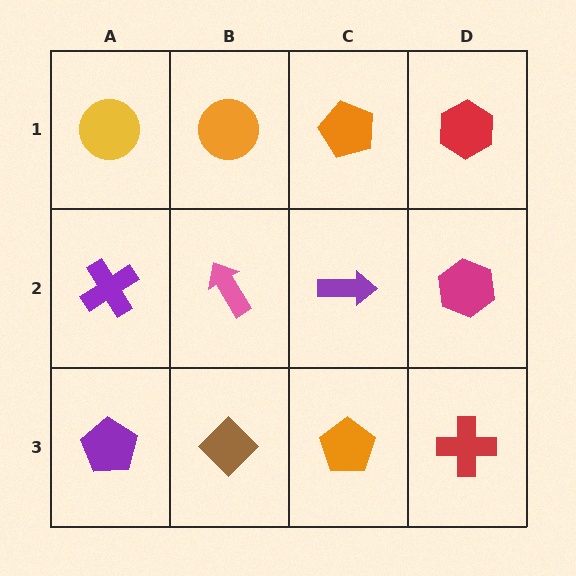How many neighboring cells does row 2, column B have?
4.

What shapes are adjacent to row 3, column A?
A purple cross (row 2, column A), a brown diamond (row 3, column B).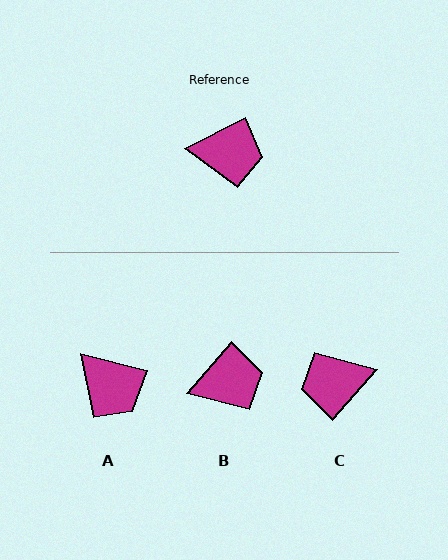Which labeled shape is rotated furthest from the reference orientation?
C, about 158 degrees away.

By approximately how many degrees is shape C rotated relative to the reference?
Approximately 158 degrees clockwise.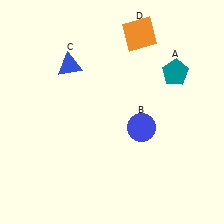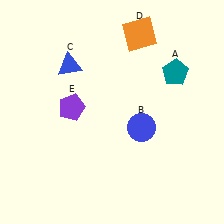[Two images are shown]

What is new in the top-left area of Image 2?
A purple pentagon (E) was added in the top-left area of Image 2.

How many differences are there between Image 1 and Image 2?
There is 1 difference between the two images.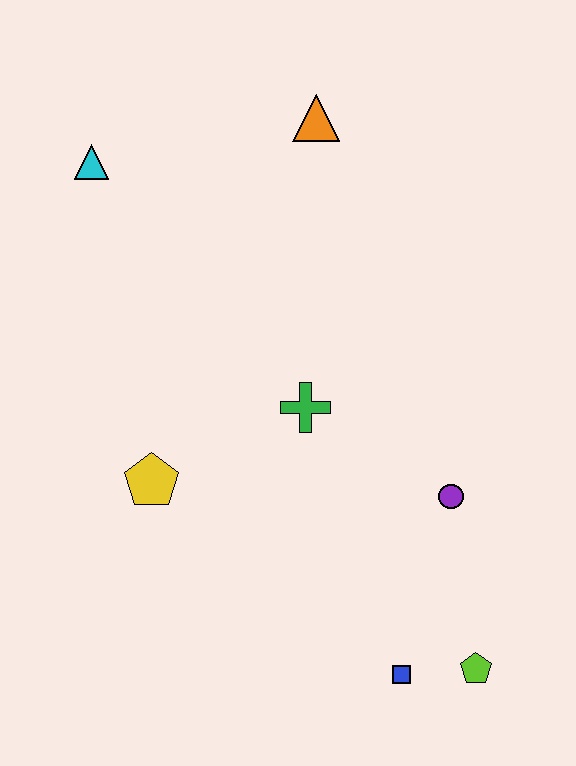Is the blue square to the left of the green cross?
No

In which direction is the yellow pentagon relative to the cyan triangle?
The yellow pentagon is below the cyan triangle.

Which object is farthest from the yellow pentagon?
The orange triangle is farthest from the yellow pentagon.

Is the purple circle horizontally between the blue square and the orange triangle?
No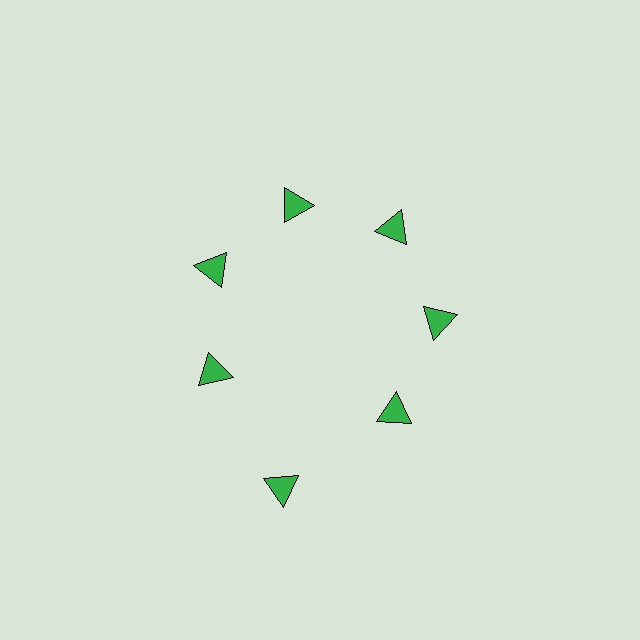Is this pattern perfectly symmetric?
No. The 7 green triangles are arranged in a ring, but one element near the 6 o'clock position is pushed outward from the center, breaking the 7-fold rotational symmetry.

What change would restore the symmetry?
The symmetry would be restored by moving it inward, back onto the ring so that all 7 triangles sit at equal angles and equal distance from the center.